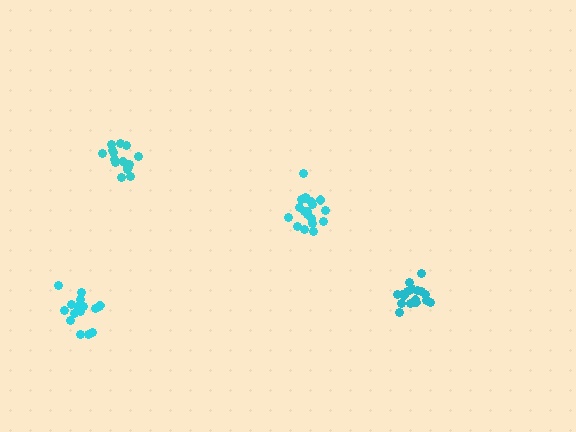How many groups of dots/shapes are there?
There are 4 groups.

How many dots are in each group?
Group 1: 19 dots, Group 2: 15 dots, Group 3: 19 dots, Group 4: 16 dots (69 total).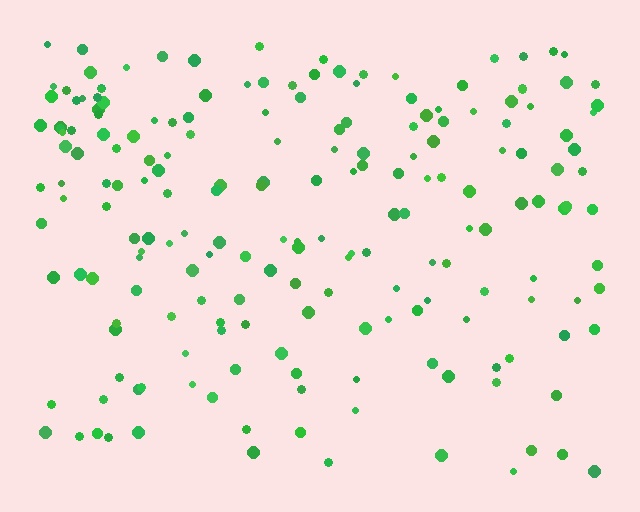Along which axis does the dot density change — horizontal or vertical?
Vertical.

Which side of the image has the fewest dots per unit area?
The bottom.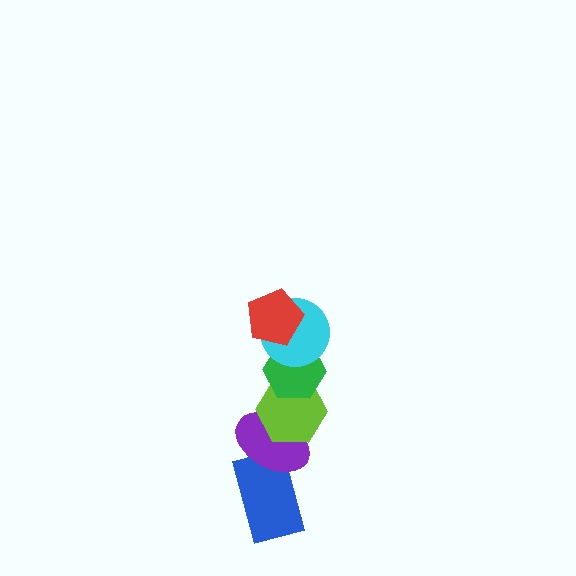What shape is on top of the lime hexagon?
The green hexagon is on top of the lime hexagon.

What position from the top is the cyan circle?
The cyan circle is 2nd from the top.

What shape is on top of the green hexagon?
The cyan circle is on top of the green hexagon.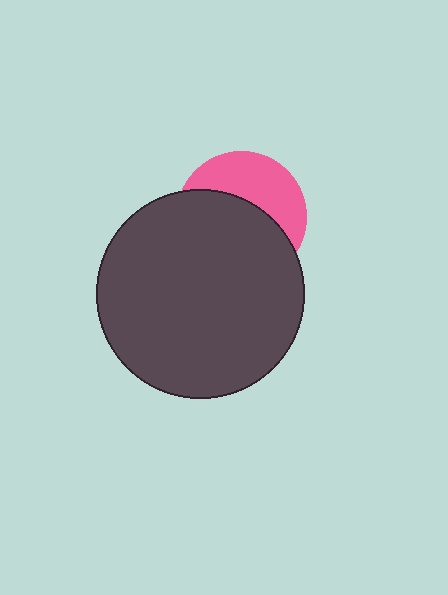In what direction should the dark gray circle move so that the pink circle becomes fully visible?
The dark gray circle should move down. That is the shortest direction to clear the overlap and leave the pink circle fully visible.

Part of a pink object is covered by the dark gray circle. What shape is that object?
It is a circle.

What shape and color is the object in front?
The object in front is a dark gray circle.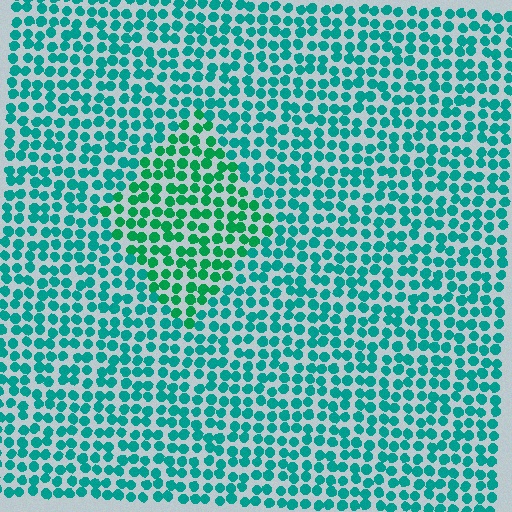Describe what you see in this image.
The image is filled with small teal elements in a uniform arrangement. A diamond-shaped region is visible where the elements are tinted to a slightly different hue, forming a subtle color boundary.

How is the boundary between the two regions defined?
The boundary is defined purely by a slight shift in hue (about 27 degrees). Spacing, size, and orientation are identical on both sides.